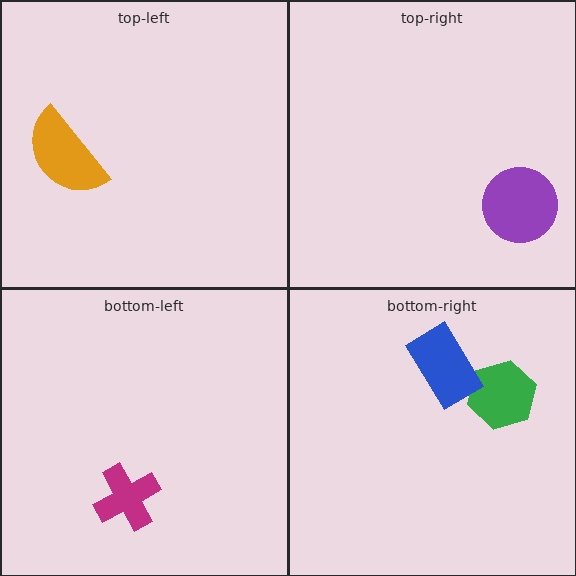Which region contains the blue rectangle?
The bottom-right region.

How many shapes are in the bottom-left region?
1.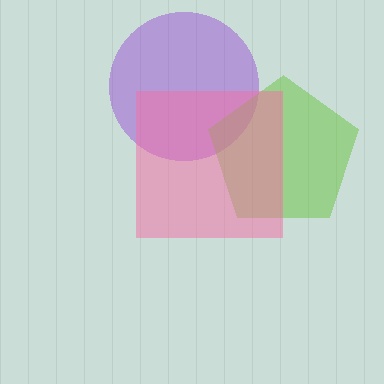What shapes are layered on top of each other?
The layered shapes are: a purple circle, a lime pentagon, a pink square.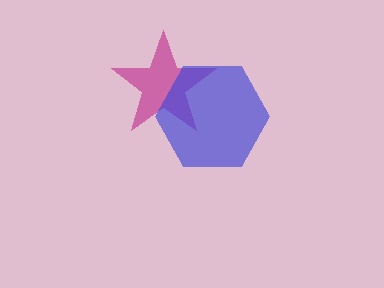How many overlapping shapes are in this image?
There are 2 overlapping shapes in the image.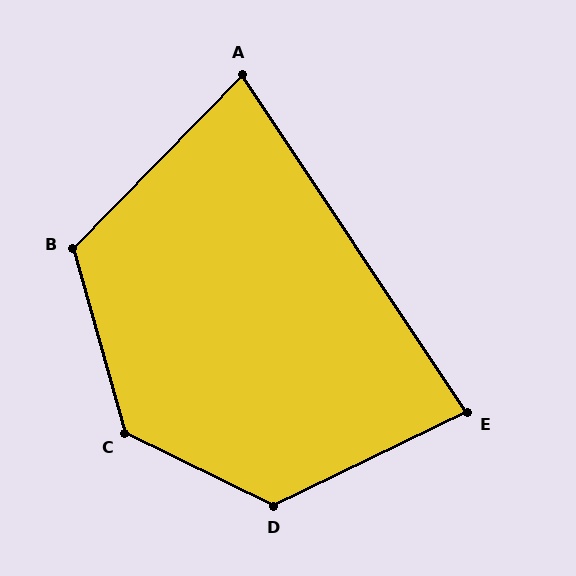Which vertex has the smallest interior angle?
A, at approximately 78 degrees.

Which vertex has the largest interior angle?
C, at approximately 132 degrees.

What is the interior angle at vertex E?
Approximately 82 degrees (acute).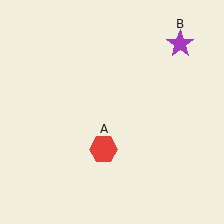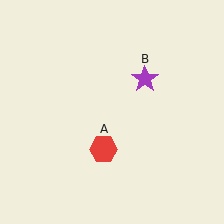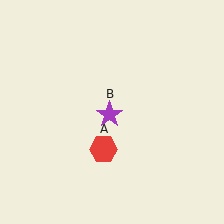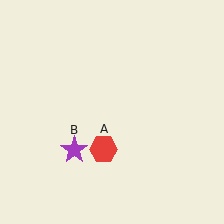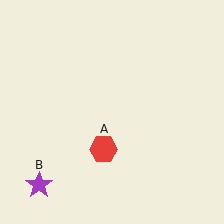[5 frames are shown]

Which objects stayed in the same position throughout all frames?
Red hexagon (object A) remained stationary.